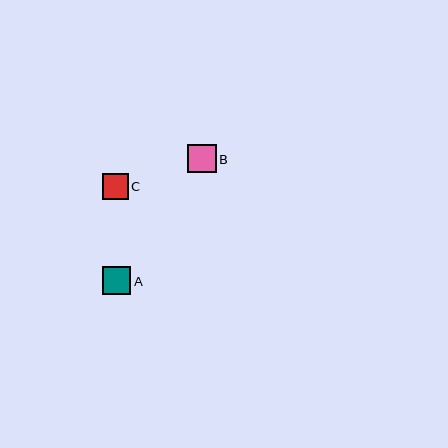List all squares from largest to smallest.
From largest to smallest: A, B, C.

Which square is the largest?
Square A is the largest with a size of approximately 29 pixels.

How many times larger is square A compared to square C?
Square A is approximately 1.1 times the size of square C.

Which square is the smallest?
Square C is the smallest with a size of approximately 26 pixels.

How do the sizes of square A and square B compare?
Square A and square B are approximately the same size.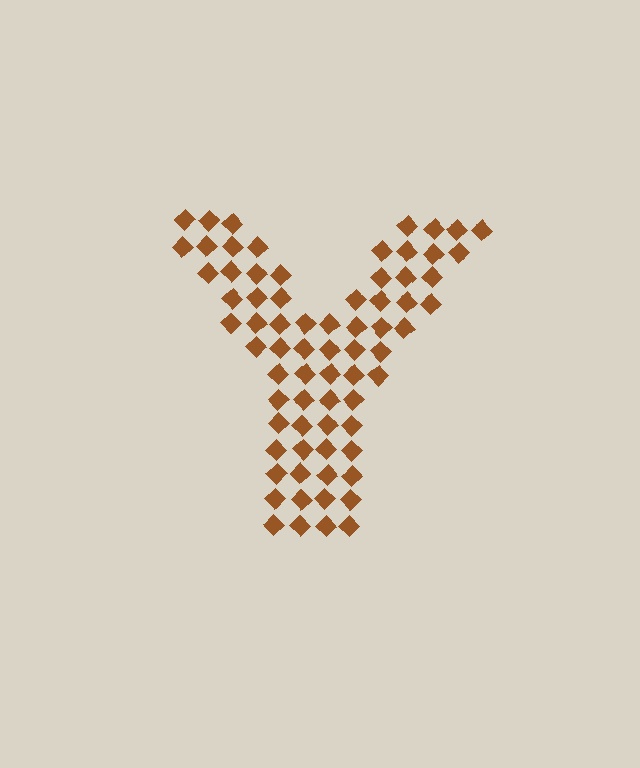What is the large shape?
The large shape is the letter Y.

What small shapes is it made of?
It is made of small diamonds.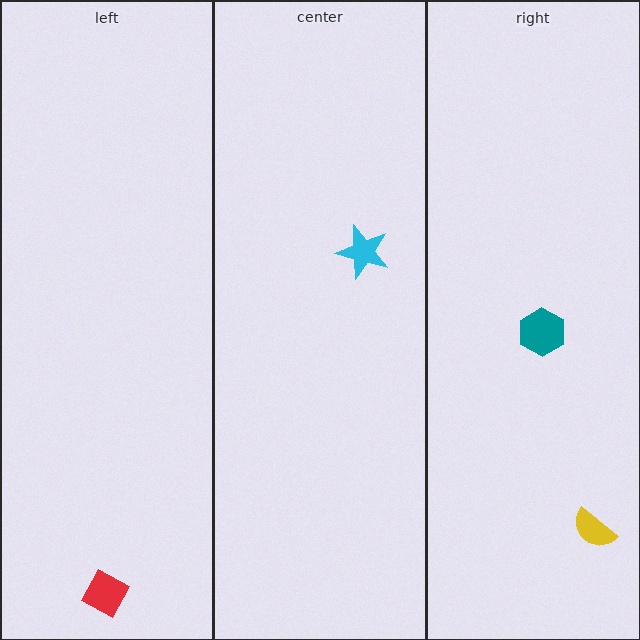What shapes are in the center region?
The cyan star.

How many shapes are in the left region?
1.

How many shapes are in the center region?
1.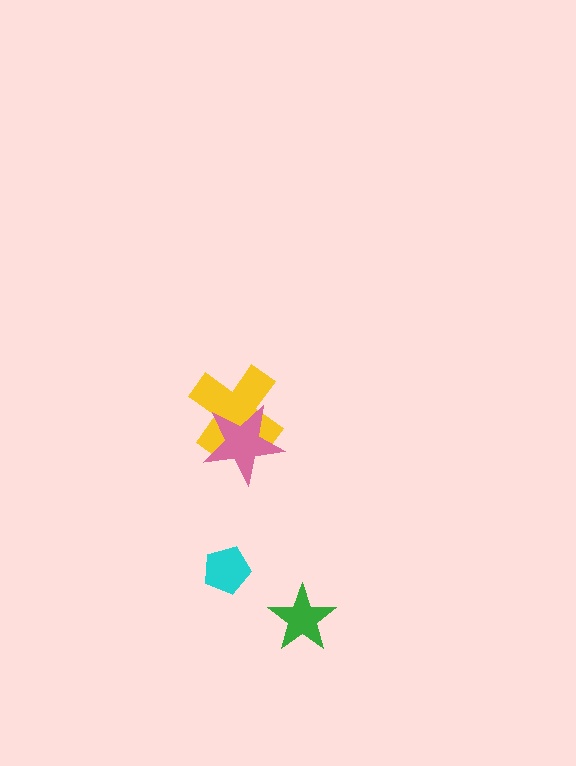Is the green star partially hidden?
No, no other shape covers it.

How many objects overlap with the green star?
0 objects overlap with the green star.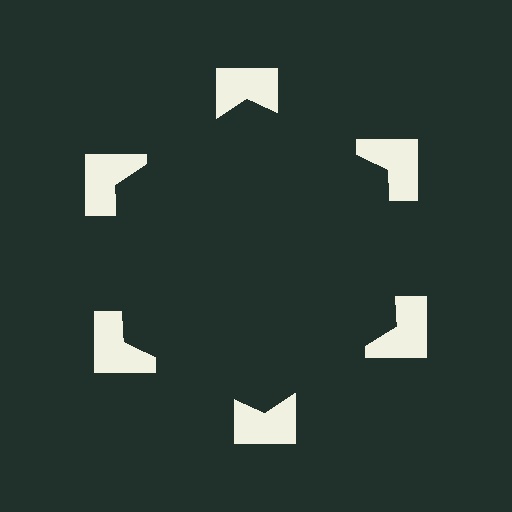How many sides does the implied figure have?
6 sides.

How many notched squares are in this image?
There are 6 — one at each vertex of the illusory hexagon.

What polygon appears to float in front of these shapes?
An illusory hexagon — its edges are inferred from the aligned wedge cuts in the notched squares, not physically drawn.